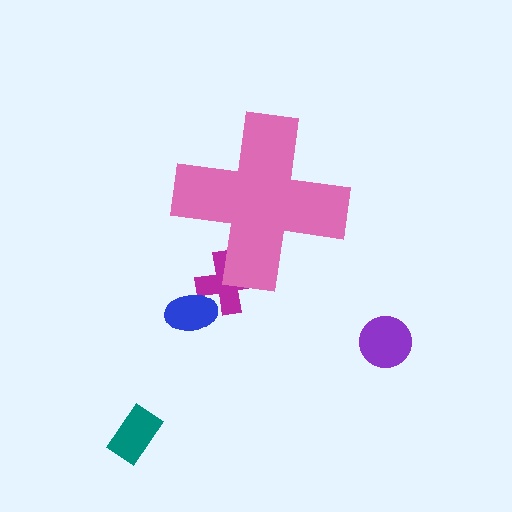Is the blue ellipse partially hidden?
No, the blue ellipse is fully visible.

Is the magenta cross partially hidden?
Yes, the magenta cross is partially hidden behind the pink cross.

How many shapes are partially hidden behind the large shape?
1 shape is partially hidden.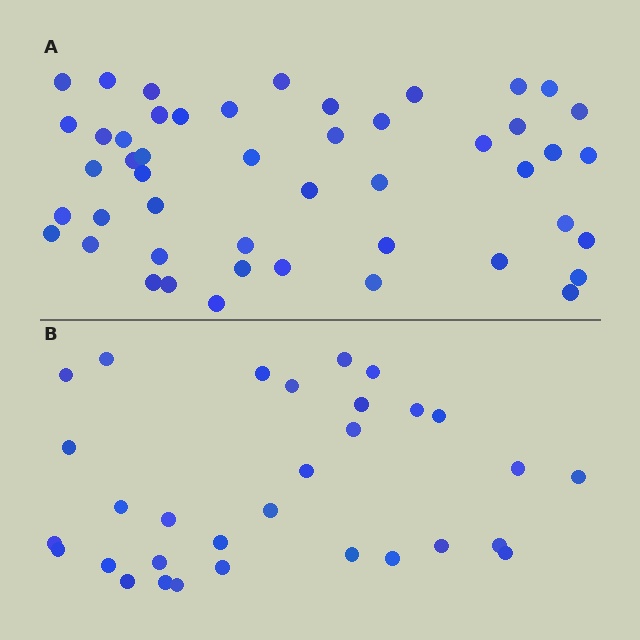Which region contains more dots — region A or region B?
Region A (the top region) has more dots.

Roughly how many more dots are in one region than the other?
Region A has approximately 15 more dots than region B.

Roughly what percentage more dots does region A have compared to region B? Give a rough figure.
About 55% more.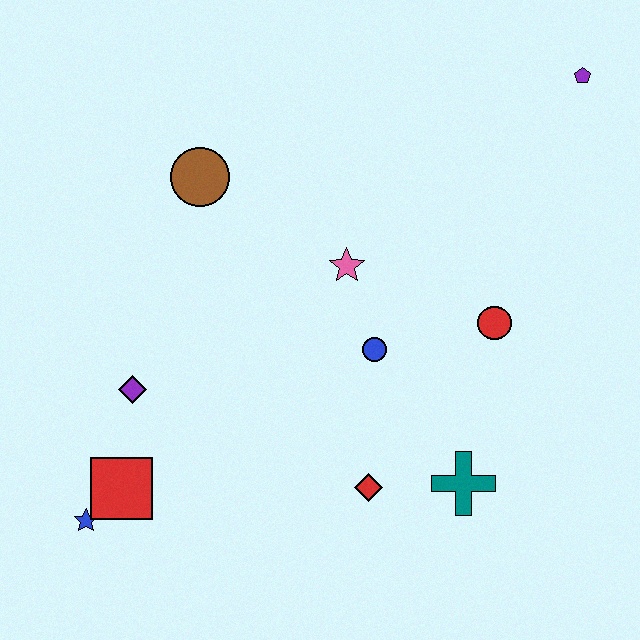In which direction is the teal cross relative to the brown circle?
The teal cross is below the brown circle.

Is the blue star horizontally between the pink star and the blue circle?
No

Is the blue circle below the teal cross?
No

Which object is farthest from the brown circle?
The teal cross is farthest from the brown circle.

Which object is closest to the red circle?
The blue circle is closest to the red circle.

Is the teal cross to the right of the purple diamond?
Yes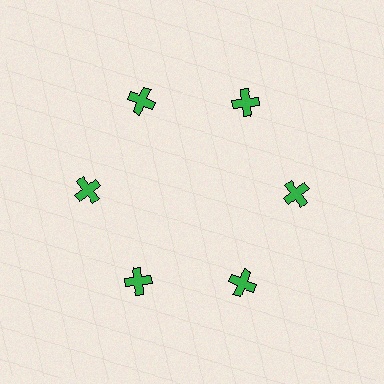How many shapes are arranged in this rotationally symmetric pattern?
There are 6 shapes, arranged in 6 groups of 1.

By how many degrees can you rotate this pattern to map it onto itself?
The pattern maps onto itself every 60 degrees of rotation.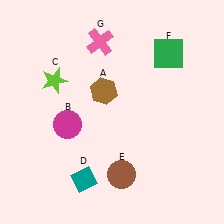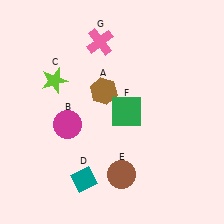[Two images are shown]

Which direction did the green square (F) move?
The green square (F) moved down.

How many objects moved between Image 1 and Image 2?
1 object moved between the two images.